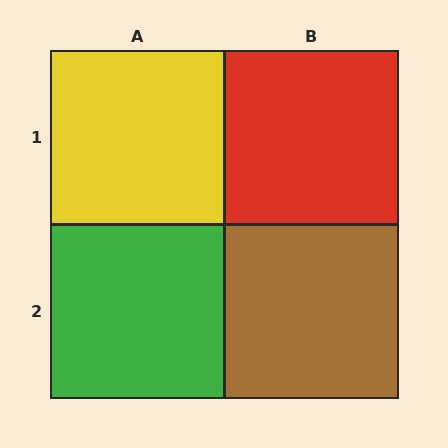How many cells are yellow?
1 cell is yellow.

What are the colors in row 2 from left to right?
Green, brown.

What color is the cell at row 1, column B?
Red.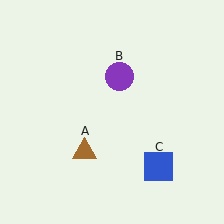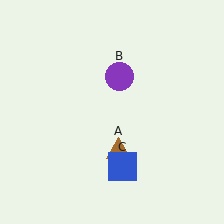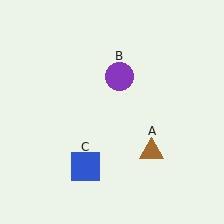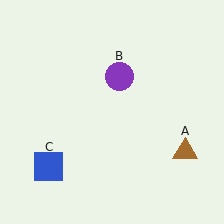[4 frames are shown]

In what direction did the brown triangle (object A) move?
The brown triangle (object A) moved right.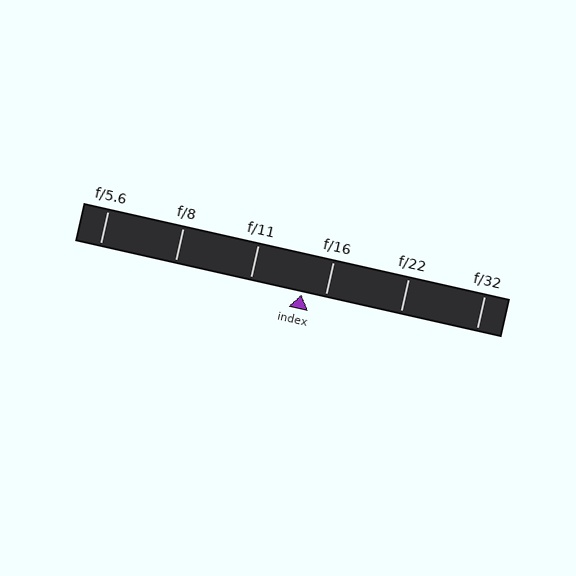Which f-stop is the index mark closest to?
The index mark is closest to f/16.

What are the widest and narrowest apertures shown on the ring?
The widest aperture shown is f/5.6 and the narrowest is f/32.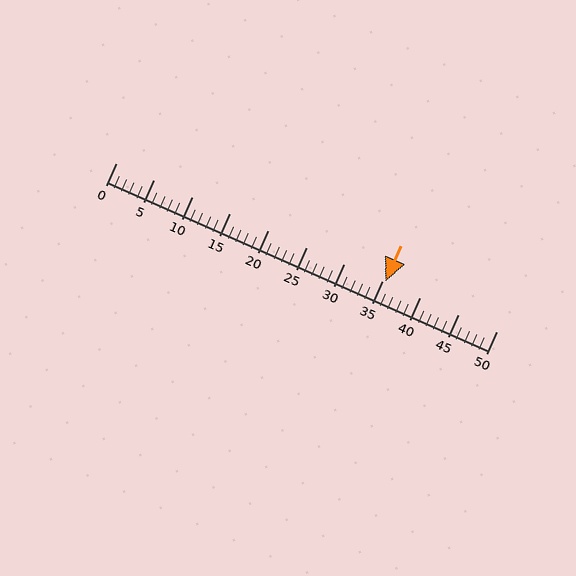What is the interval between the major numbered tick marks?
The major tick marks are spaced 5 units apart.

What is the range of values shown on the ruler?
The ruler shows values from 0 to 50.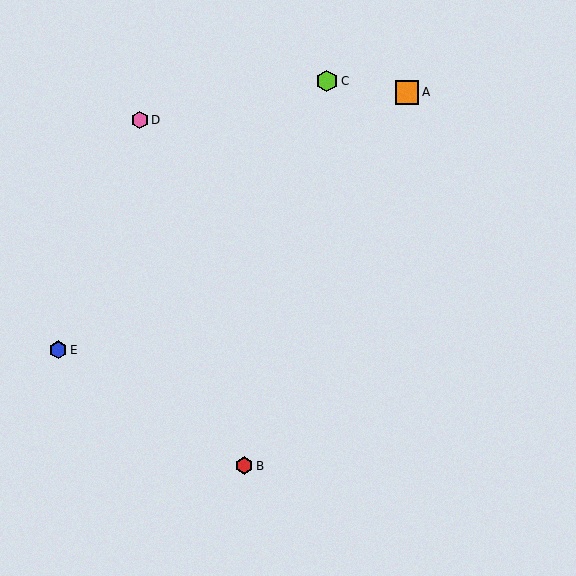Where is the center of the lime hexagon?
The center of the lime hexagon is at (327, 81).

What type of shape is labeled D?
Shape D is a pink hexagon.